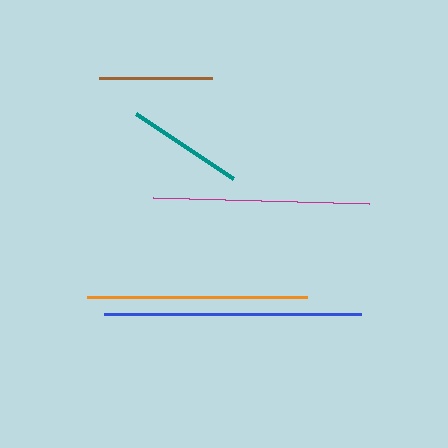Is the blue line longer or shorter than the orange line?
The blue line is longer than the orange line.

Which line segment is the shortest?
The brown line is the shortest at approximately 113 pixels.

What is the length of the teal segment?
The teal segment is approximately 117 pixels long.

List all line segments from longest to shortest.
From longest to shortest: blue, orange, magenta, teal, brown.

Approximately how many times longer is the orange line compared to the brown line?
The orange line is approximately 1.9 times the length of the brown line.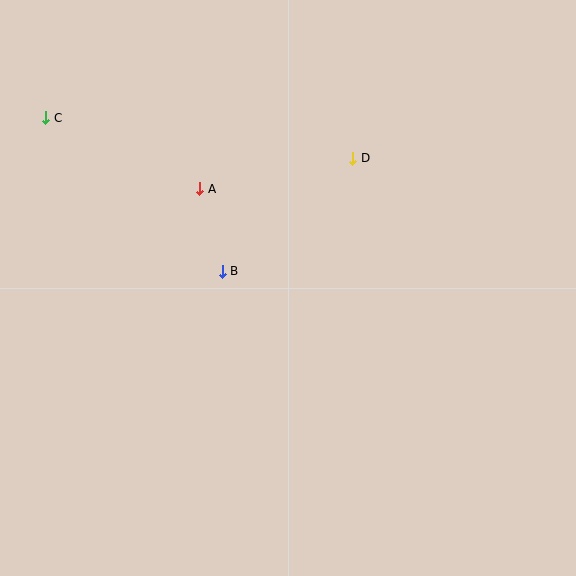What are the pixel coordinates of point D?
Point D is at (353, 158).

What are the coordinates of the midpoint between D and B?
The midpoint between D and B is at (288, 215).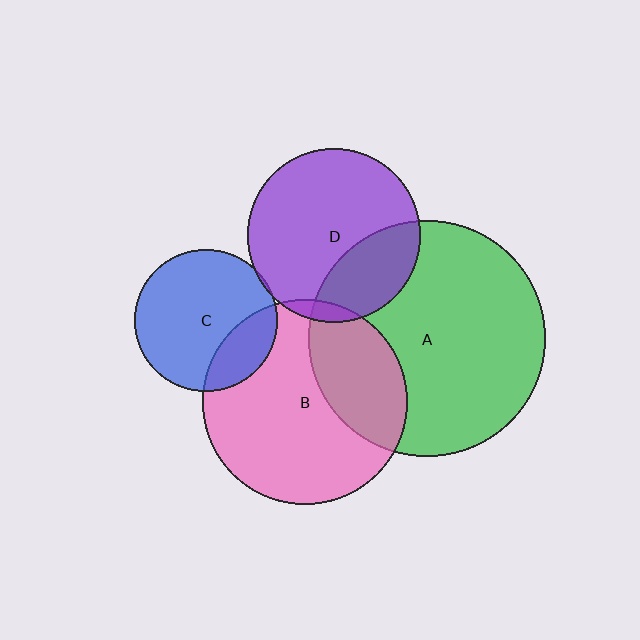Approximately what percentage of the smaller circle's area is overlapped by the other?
Approximately 5%.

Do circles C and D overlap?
Yes.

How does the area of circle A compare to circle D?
Approximately 1.9 times.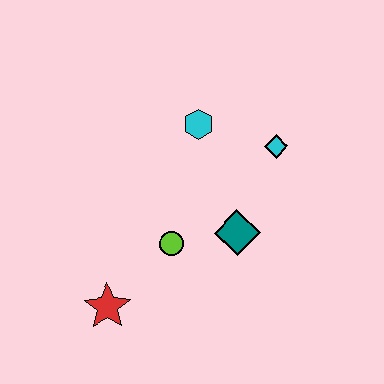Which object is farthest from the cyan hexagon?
The red star is farthest from the cyan hexagon.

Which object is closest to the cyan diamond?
The cyan hexagon is closest to the cyan diamond.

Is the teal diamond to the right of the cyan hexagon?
Yes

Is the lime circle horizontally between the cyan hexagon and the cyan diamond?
No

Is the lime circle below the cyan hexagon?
Yes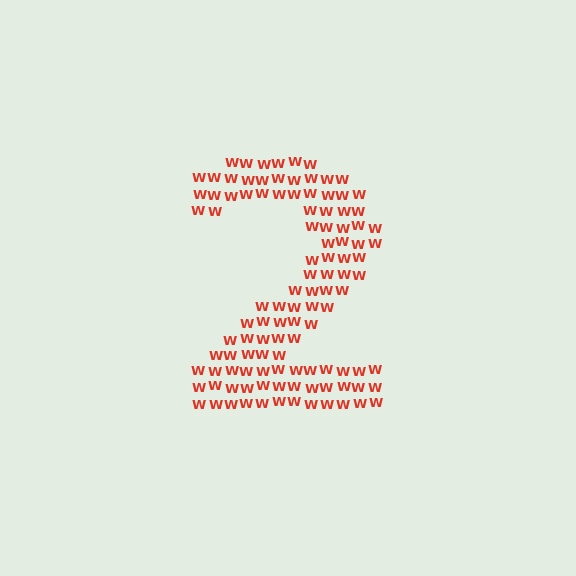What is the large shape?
The large shape is the digit 2.